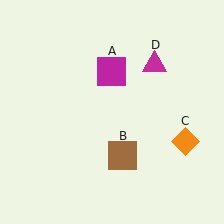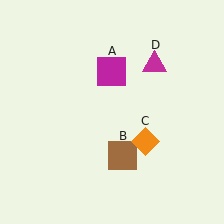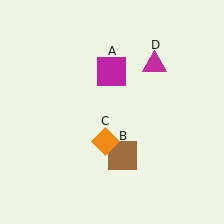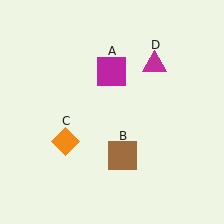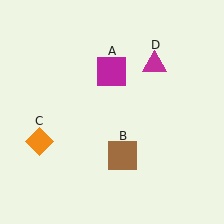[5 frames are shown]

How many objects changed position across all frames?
1 object changed position: orange diamond (object C).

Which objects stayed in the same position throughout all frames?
Magenta square (object A) and brown square (object B) and magenta triangle (object D) remained stationary.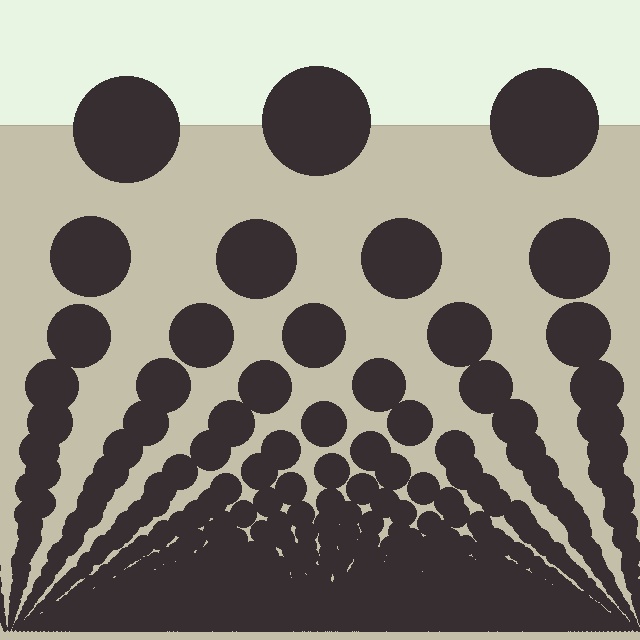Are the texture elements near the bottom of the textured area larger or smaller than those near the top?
Smaller. The gradient is inverted — elements near the bottom are smaller and denser.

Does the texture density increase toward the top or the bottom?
Density increases toward the bottom.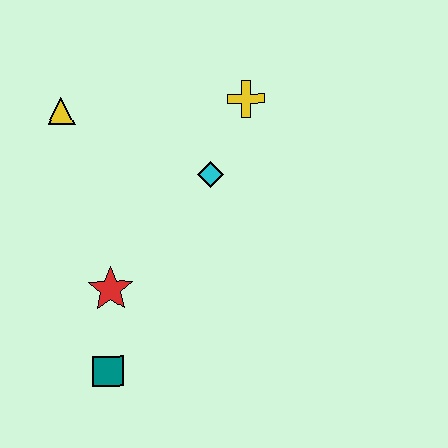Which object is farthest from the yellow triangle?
The teal square is farthest from the yellow triangle.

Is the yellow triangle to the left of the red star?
Yes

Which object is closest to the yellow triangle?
The cyan diamond is closest to the yellow triangle.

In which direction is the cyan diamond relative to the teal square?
The cyan diamond is above the teal square.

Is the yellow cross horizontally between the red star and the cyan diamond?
No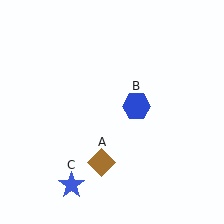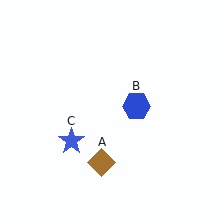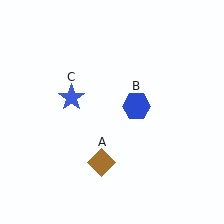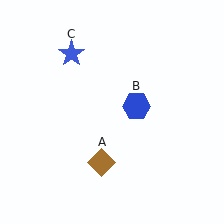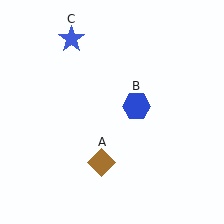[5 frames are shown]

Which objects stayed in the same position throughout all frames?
Brown diamond (object A) and blue hexagon (object B) remained stationary.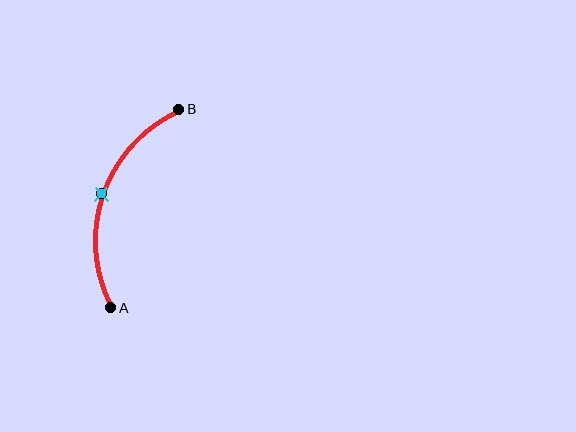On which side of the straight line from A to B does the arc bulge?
The arc bulges to the left of the straight line connecting A and B.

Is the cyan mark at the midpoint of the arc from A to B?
Yes. The cyan mark lies on the arc at equal arc-length from both A and B — it is the arc midpoint.